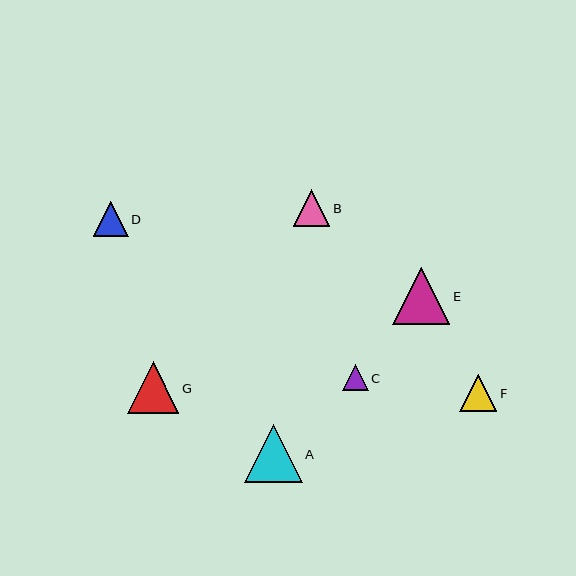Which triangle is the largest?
Triangle A is the largest with a size of approximately 57 pixels.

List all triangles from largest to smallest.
From largest to smallest: A, E, G, F, B, D, C.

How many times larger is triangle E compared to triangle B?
Triangle E is approximately 1.6 times the size of triangle B.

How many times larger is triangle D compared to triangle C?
Triangle D is approximately 1.3 times the size of triangle C.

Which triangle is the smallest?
Triangle C is the smallest with a size of approximately 26 pixels.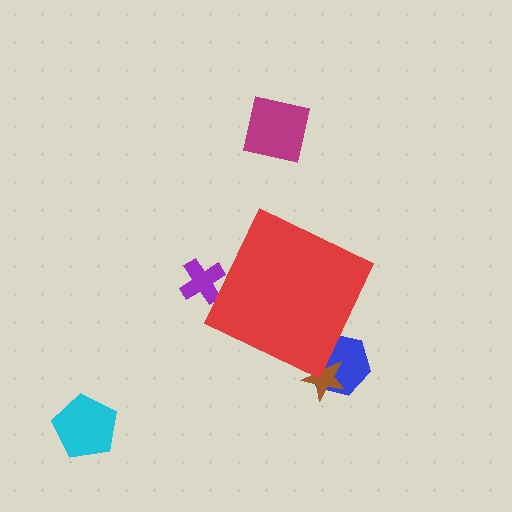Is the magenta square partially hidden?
No, the magenta square is fully visible.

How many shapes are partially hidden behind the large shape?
3 shapes are partially hidden.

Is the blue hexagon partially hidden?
Yes, the blue hexagon is partially hidden behind the red diamond.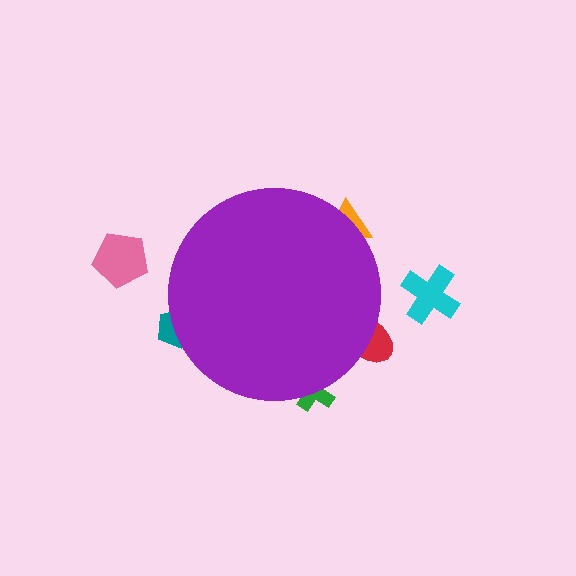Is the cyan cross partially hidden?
No, the cyan cross is fully visible.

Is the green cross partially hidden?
Yes, the green cross is partially hidden behind the purple circle.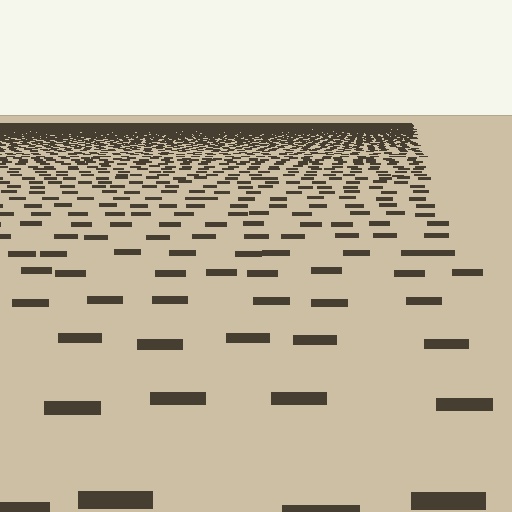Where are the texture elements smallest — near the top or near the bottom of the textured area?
Near the top.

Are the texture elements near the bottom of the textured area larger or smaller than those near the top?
Larger. Near the bottom, elements are closer to the viewer and appear at a bigger on-screen size.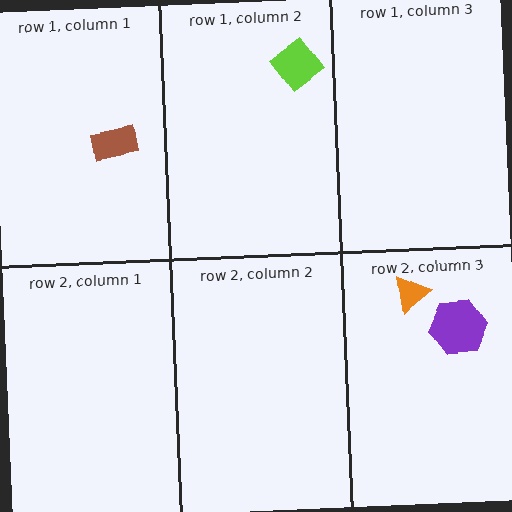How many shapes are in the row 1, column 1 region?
1.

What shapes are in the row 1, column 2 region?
The lime diamond.